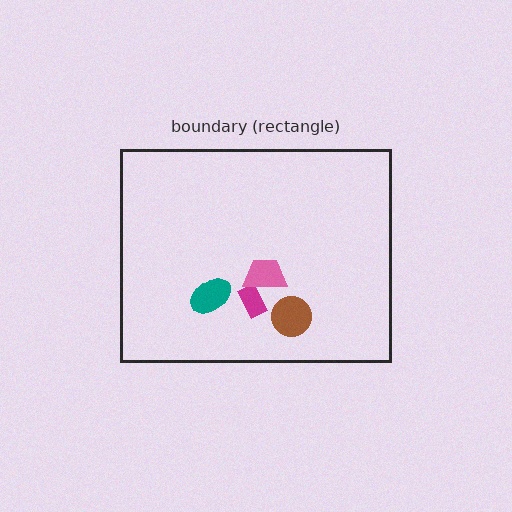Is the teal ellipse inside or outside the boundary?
Inside.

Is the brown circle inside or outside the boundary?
Inside.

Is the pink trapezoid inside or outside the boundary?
Inside.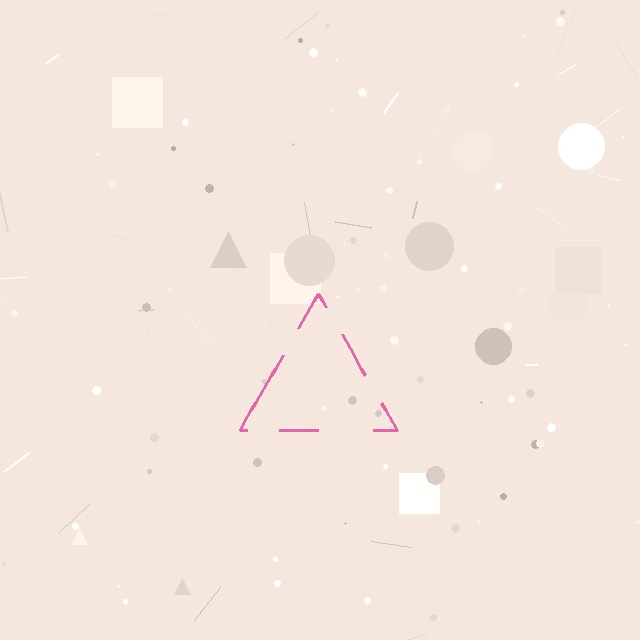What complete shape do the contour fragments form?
The contour fragments form a triangle.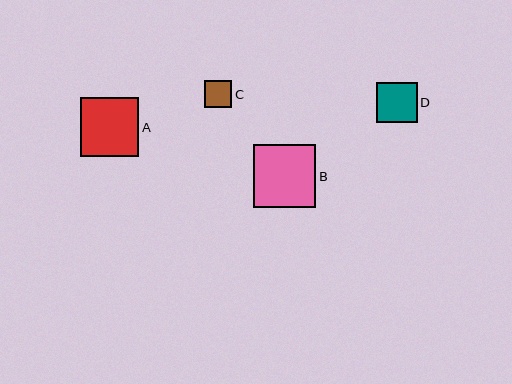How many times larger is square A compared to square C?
Square A is approximately 2.1 times the size of square C.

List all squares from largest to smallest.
From largest to smallest: B, A, D, C.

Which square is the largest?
Square B is the largest with a size of approximately 62 pixels.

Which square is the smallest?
Square C is the smallest with a size of approximately 28 pixels.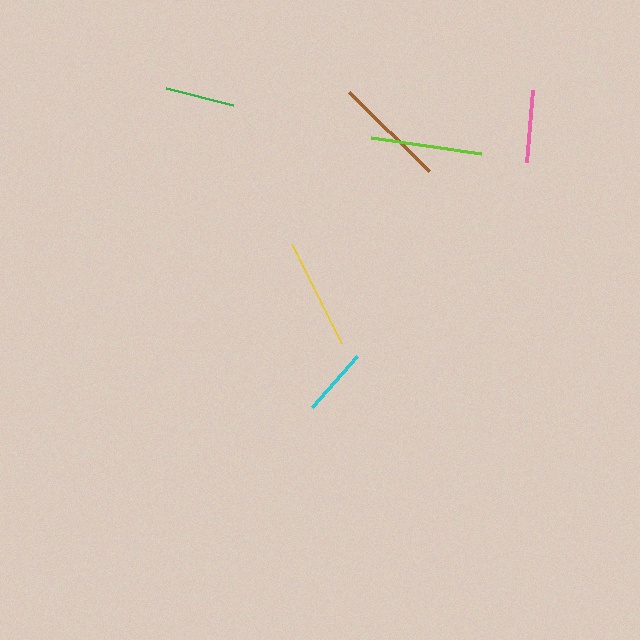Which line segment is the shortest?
The cyan line is the shortest at approximately 68 pixels.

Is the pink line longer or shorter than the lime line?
The lime line is longer than the pink line.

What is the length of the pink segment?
The pink segment is approximately 73 pixels long.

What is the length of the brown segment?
The brown segment is approximately 112 pixels long.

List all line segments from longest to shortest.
From longest to shortest: brown, lime, yellow, pink, green, cyan.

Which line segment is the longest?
The brown line is the longest at approximately 112 pixels.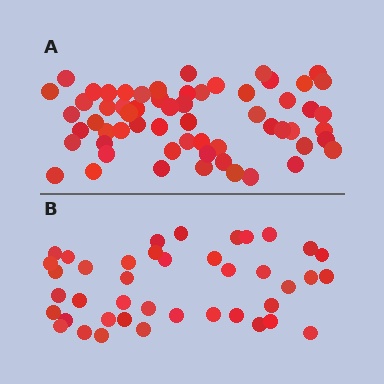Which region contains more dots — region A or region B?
Region A (the top region) has more dots.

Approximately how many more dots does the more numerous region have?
Region A has approximately 20 more dots than region B.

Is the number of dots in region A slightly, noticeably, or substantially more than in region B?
Region A has substantially more. The ratio is roughly 1.5 to 1.